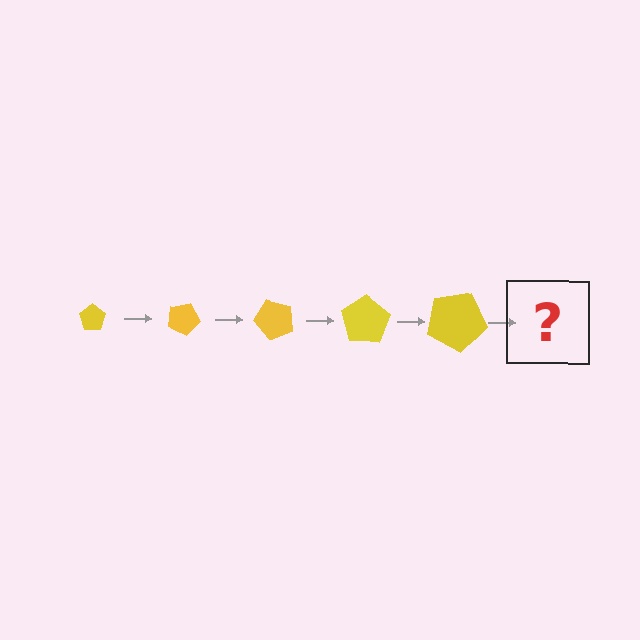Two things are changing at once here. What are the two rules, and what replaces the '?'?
The two rules are that the pentagon grows larger each step and it rotates 25 degrees each step. The '?' should be a pentagon, larger than the previous one and rotated 125 degrees from the start.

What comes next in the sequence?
The next element should be a pentagon, larger than the previous one and rotated 125 degrees from the start.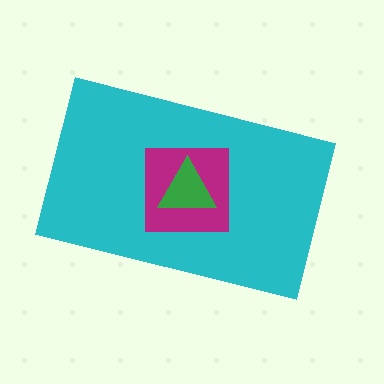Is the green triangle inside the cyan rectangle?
Yes.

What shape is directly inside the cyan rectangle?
The magenta square.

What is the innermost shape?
The green triangle.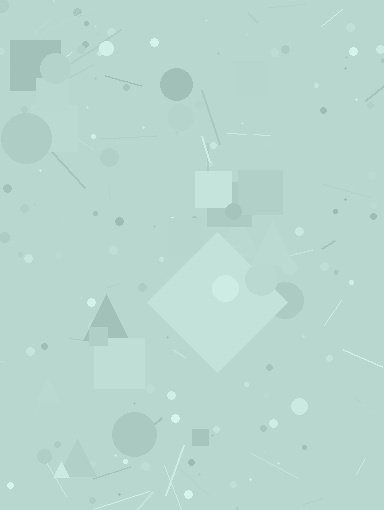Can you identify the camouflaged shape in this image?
The camouflaged shape is a diamond.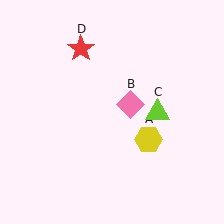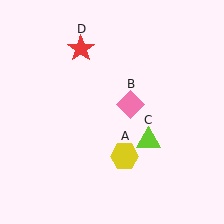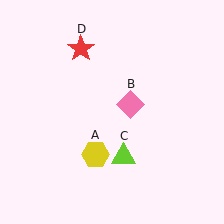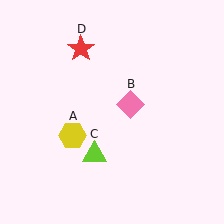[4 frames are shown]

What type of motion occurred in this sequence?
The yellow hexagon (object A), lime triangle (object C) rotated clockwise around the center of the scene.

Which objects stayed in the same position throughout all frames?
Pink diamond (object B) and red star (object D) remained stationary.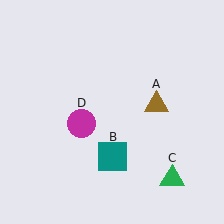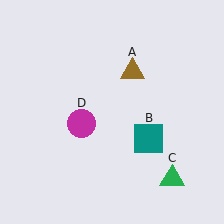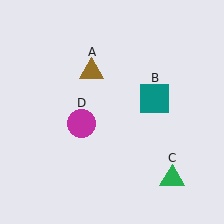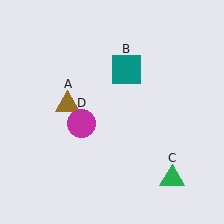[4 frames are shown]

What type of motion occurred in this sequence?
The brown triangle (object A), teal square (object B) rotated counterclockwise around the center of the scene.